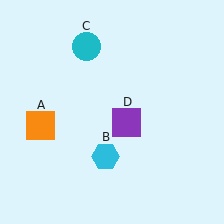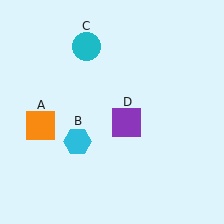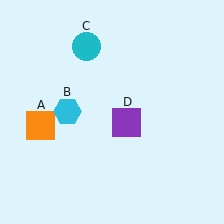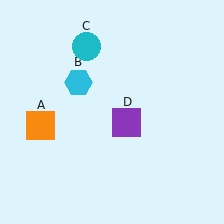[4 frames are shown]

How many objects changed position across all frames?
1 object changed position: cyan hexagon (object B).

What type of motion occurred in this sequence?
The cyan hexagon (object B) rotated clockwise around the center of the scene.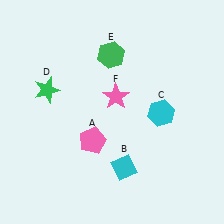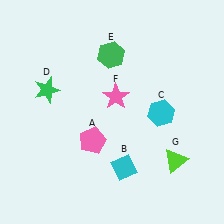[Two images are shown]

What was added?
A lime triangle (G) was added in Image 2.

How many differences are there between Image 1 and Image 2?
There is 1 difference between the two images.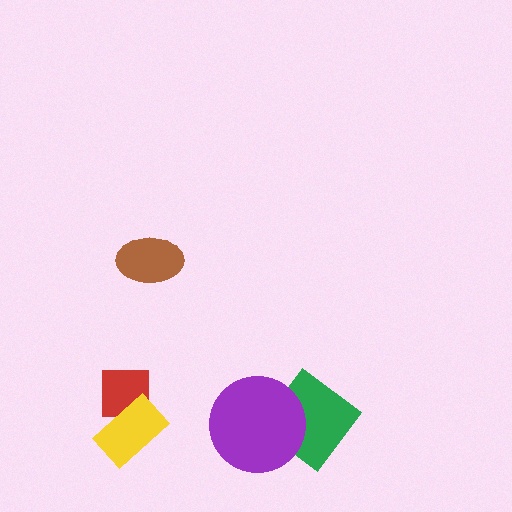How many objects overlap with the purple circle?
1 object overlaps with the purple circle.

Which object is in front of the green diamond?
The purple circle is in front of the green diamond.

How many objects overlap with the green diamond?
1 object overlaps with the green diamond.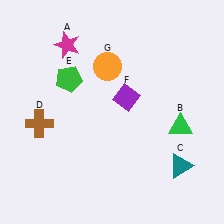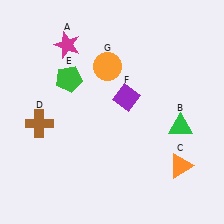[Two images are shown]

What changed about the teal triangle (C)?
In Image 1, C is teal. In Image 2, it changed to orange.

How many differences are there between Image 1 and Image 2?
There is 1 difference between the two images.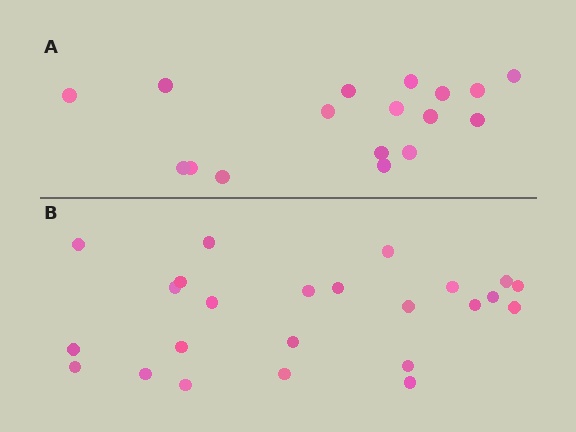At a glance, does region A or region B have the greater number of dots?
Region B (the bottom region) has more dots.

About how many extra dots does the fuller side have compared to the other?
Region B has roughly 8 or so more dots than region A.